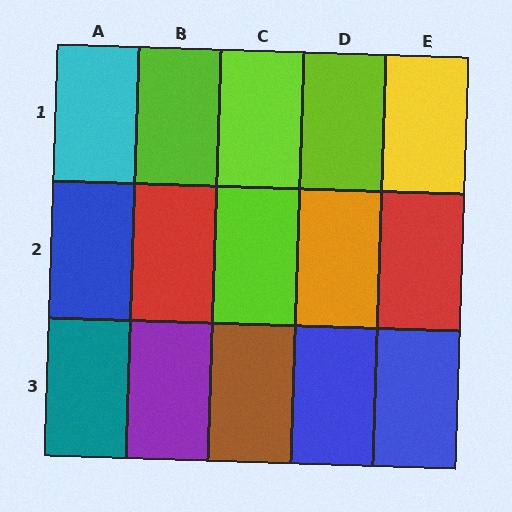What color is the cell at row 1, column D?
Lime.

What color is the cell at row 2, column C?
Lime.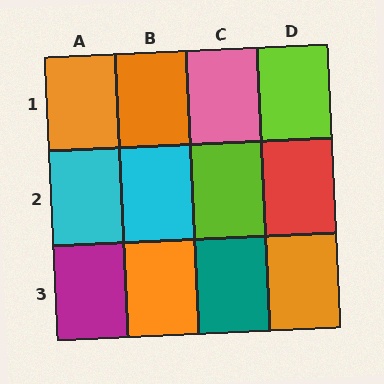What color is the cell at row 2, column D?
Red.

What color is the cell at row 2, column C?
Lime.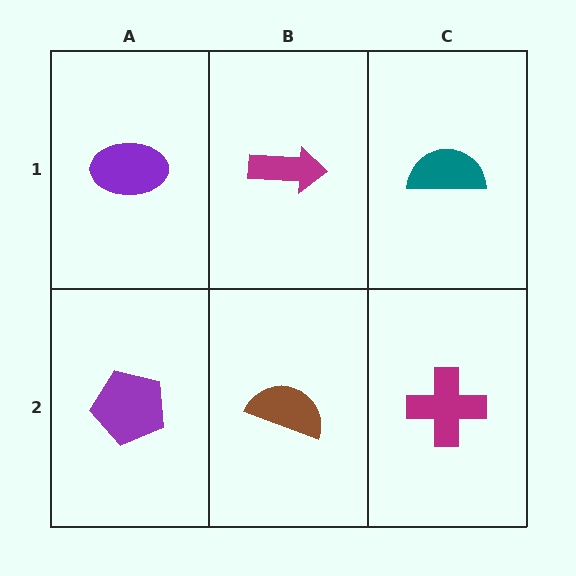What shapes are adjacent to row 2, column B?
A magenta arrow (row 1, column B), a purple pentagon (row 2, column A), a magenta cross (row 2, column C).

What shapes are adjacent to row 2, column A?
A purple ellipse (row 1, column A), a brown semicircle (row 2, column B).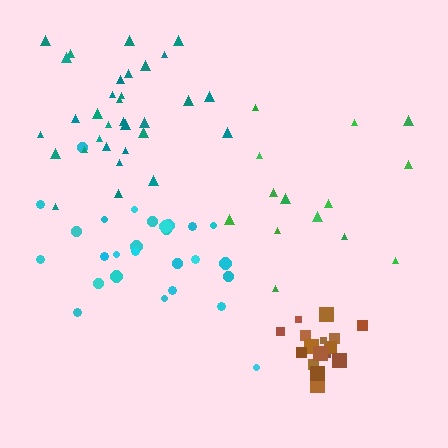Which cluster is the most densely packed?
Brown.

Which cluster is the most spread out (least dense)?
Green.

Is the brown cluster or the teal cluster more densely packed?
Brown.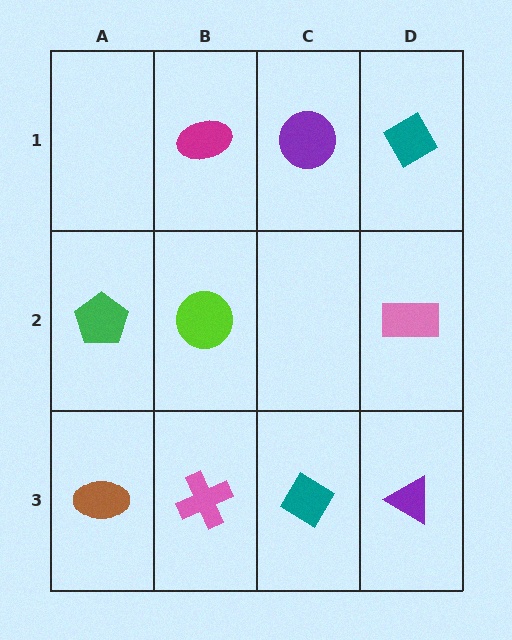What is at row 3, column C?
A teal diamond.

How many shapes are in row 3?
4 shapes.